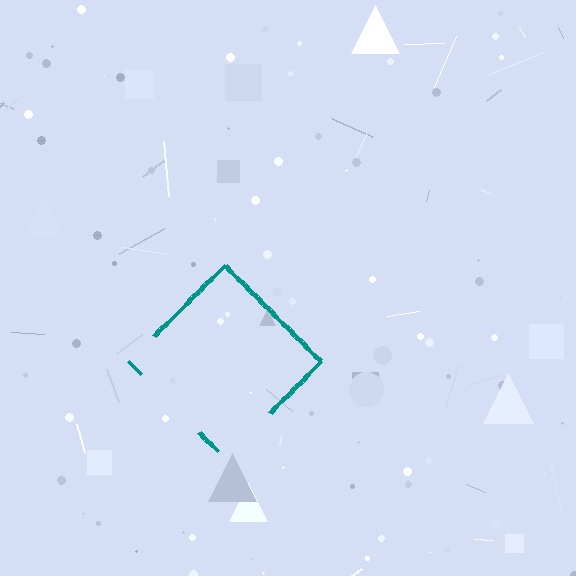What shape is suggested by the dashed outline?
The dashed outline suggests a diamond.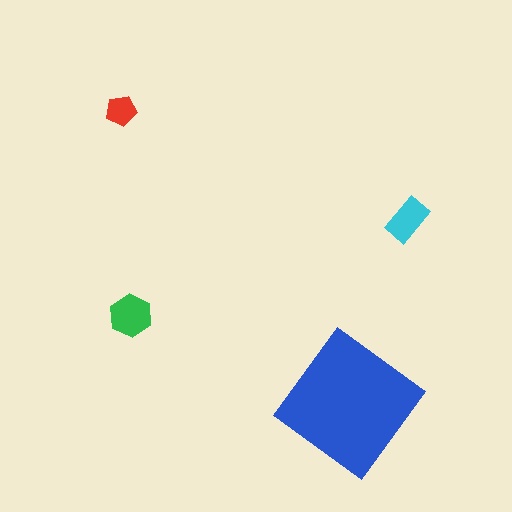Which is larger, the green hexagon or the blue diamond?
The blue diamond.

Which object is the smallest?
The red pentagon.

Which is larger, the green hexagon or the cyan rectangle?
The green hexagon.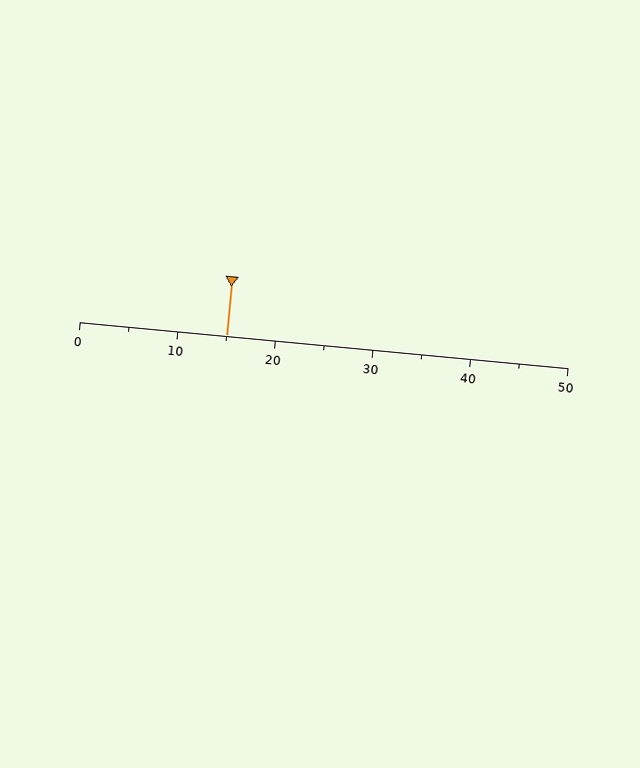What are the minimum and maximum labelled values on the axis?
The axis runs from 0 to 50.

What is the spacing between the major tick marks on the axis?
The major ticks are spaced 10 apart.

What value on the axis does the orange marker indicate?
The marker indicates approximately 15.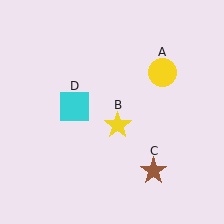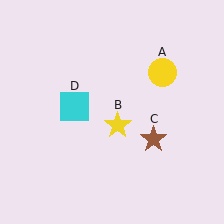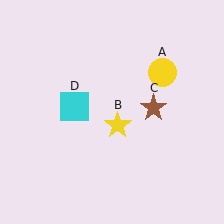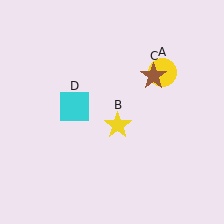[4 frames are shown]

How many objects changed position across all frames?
1 object changed position: brown star (object C).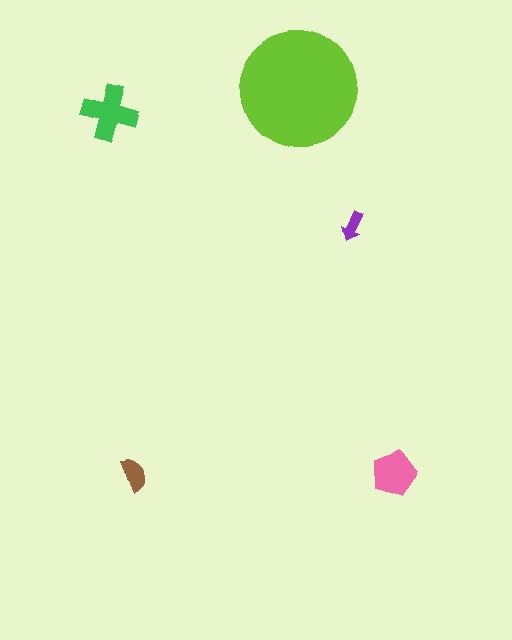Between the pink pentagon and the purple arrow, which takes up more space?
The pink pentagon.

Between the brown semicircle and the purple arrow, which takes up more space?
The brown semicircle.